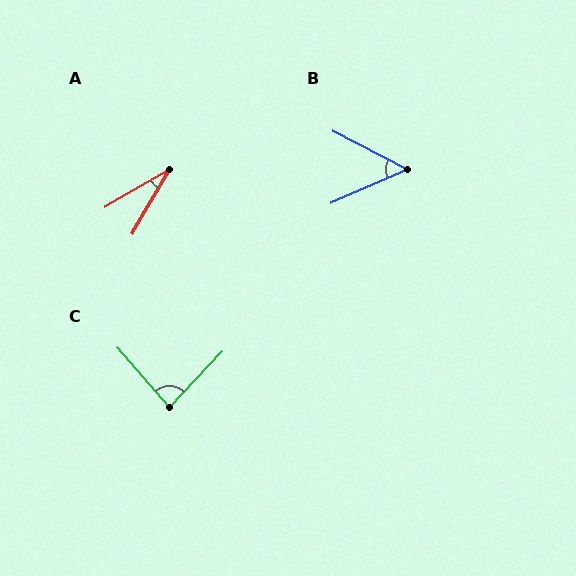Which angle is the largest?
C, at approximately 84 degrees.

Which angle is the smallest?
A, at approximately 30 degrees.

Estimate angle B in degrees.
Approximately 51 degrees.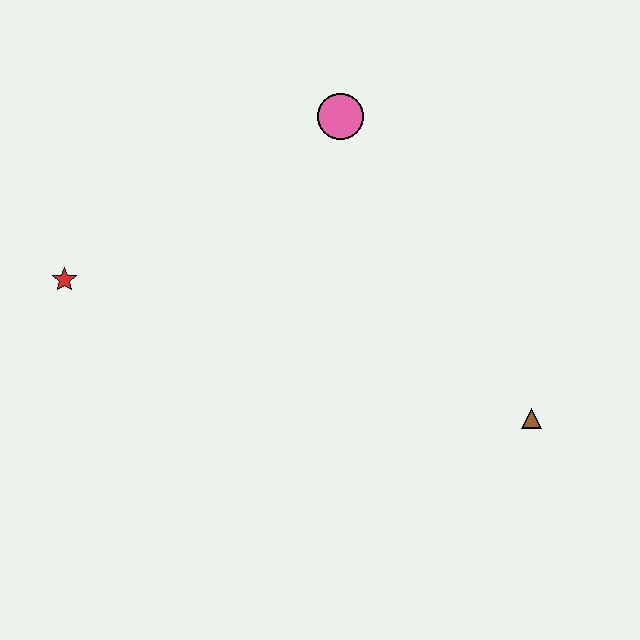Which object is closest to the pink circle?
The red star is closest to the pink circle.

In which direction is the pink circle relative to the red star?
The pink circle is to the right of the red star.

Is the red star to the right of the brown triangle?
No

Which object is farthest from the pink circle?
The brown triangle is farthest from the pink circle.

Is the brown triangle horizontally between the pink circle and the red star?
No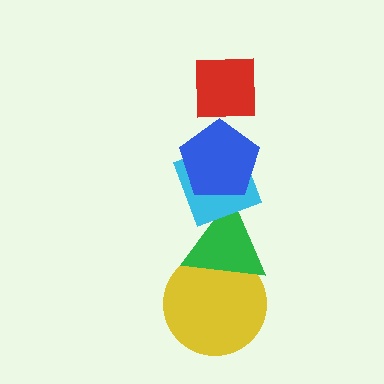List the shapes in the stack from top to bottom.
From top to bottom: the red square, the blue pentagon, the cyan diamond, the green triangle, the yellow circle.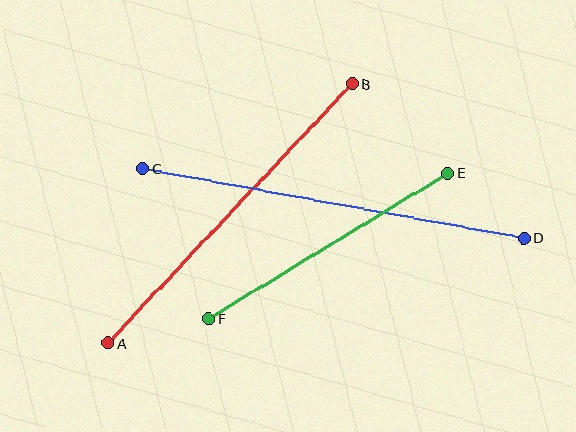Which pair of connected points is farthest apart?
Points C and D are farthest apart.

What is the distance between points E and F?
The distance is approximately 280 pixels.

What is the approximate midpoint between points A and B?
The midpoint is at approximately (230, 214) pixels.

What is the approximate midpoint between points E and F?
The midpoint is at approximately (328, 246) pixels.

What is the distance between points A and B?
The distance is approximately 356 pixels.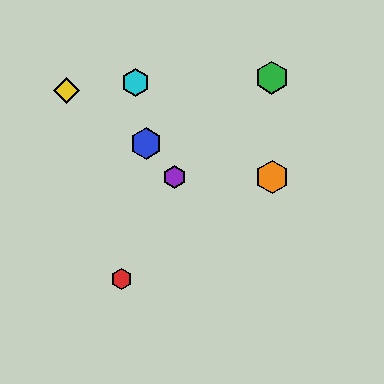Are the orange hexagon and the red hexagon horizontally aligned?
No, the orange hexagon is at y≈177 and the red hexagon is at y≈279.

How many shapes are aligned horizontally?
2 shapes (the purple hexagon, the orange hexagon) are aligned horizontally.